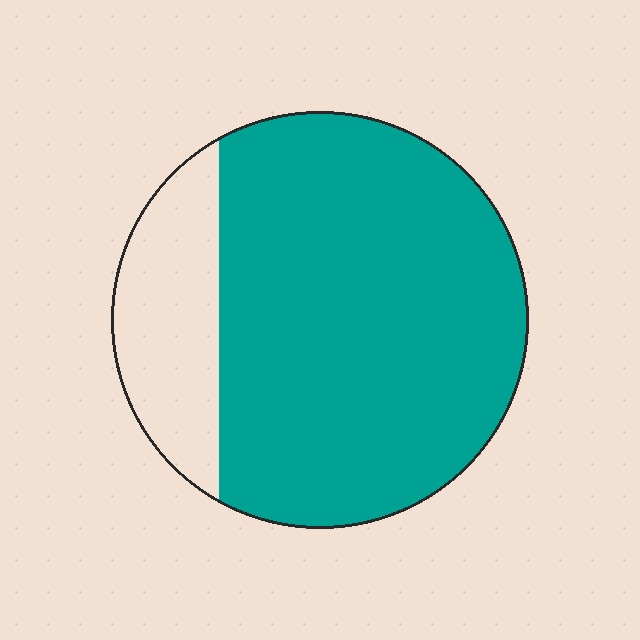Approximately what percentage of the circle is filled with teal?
Approximately 80%.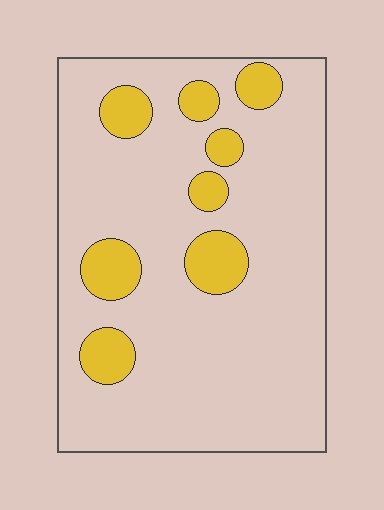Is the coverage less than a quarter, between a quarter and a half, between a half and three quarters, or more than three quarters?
Less than a quarter.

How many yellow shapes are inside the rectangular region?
8.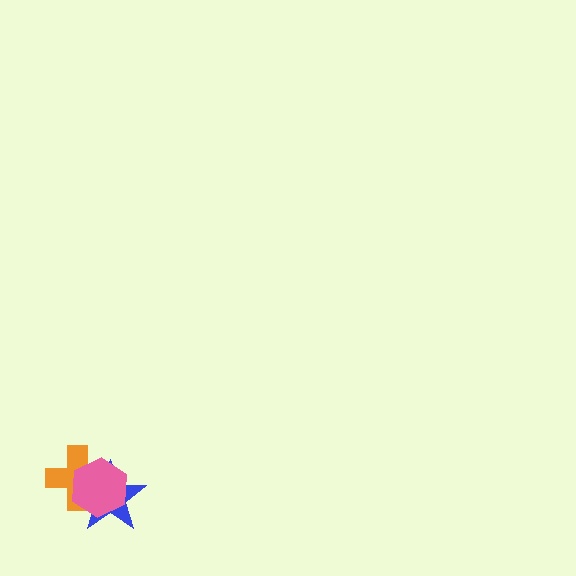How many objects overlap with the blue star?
2 objects overlap with the blue star.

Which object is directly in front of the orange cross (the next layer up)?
The blue star is directly in front of the orange cross.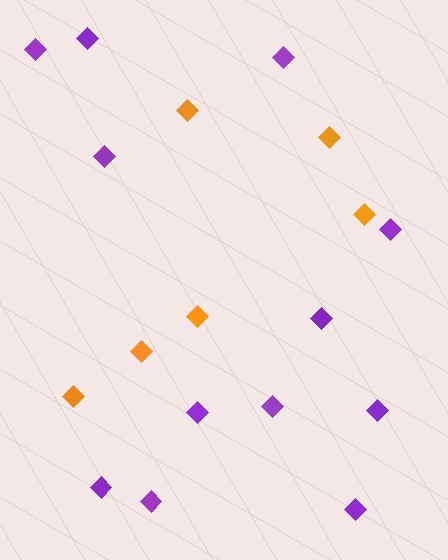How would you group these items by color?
There are 2 groups: one group of orange diamonds (6) and one group of purple diamonds (12).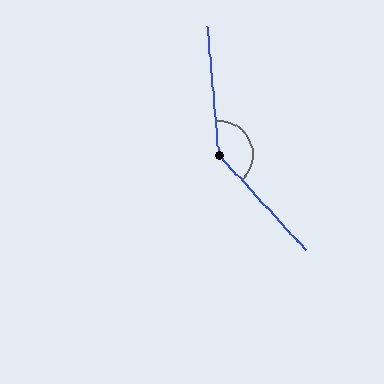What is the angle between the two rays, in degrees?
Approximately 142 degrees.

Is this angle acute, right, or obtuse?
It is obtuse.